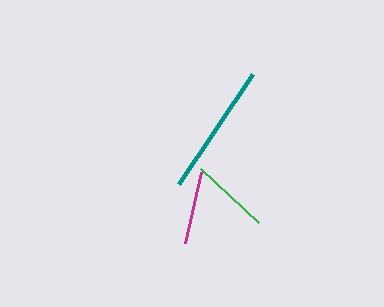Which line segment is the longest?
The teal line is the longest at approximately 133 pixels.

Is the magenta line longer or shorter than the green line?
The green line is longer than the magenta line.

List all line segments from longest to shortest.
From longest to shortest: teal, green, magenta.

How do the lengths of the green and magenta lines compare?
The green and magenta lines are approximately the same length.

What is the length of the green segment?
The green segment is approximately 80 pixels long.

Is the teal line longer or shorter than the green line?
The teal line is longer than the green line.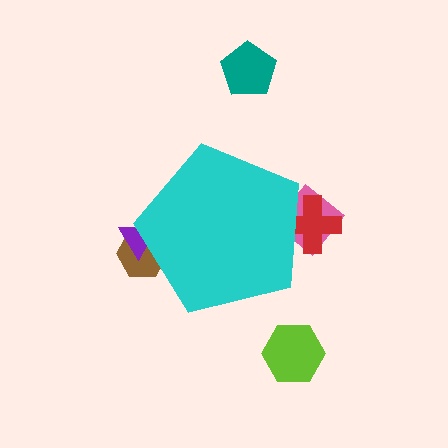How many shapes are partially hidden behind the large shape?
4 shapes are partially hidden.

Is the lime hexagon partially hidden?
No, the lime hexagon is fully visible.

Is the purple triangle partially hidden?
Yes, the purple triangle is partially hidden behind the cyan pentagon.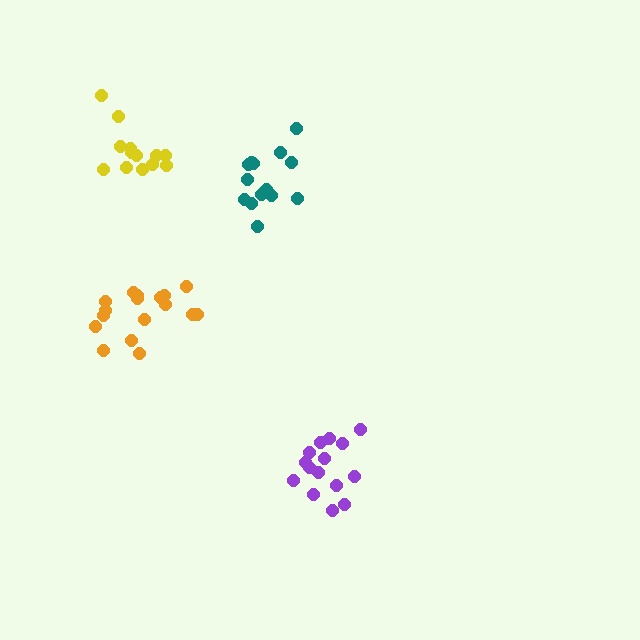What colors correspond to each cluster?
The clusters are colored: teal, orange, purple, yellow.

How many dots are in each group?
Group 1: 14 dots, Group 2: 17 dots, Group 3: 15 dots, Group 4: 13 dots (59 total).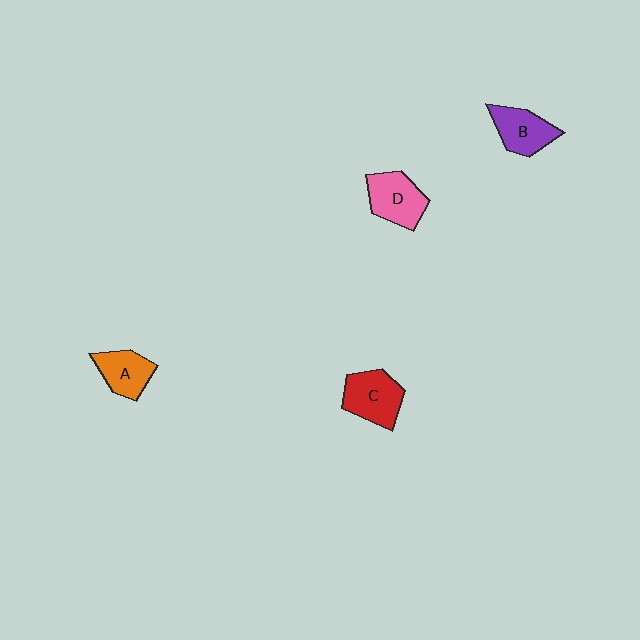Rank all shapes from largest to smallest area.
From largest to smallest: C (red), D (pink), B (purple), A (orange).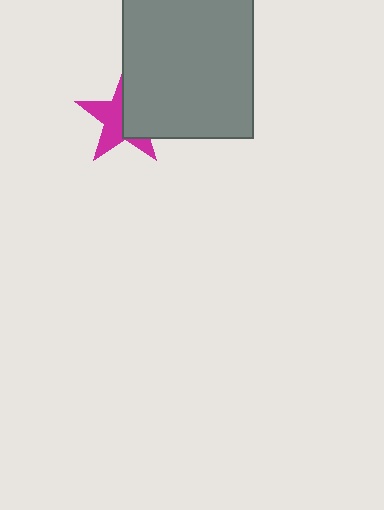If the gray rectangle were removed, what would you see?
You would see the complete magenta star.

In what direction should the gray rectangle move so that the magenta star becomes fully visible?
The gray rectangle should move right. That is the shortest direction to clear the overlap and leave the magenta star fully visible.